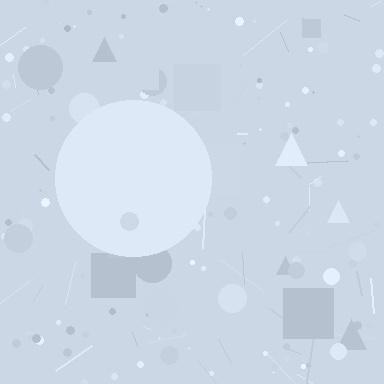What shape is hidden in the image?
A circle is hidden in the image.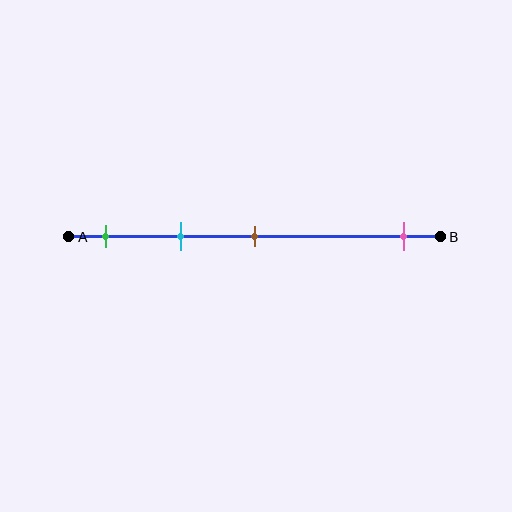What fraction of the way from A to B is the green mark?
The green mark is approximately 10% (0.1) of the way from A to B.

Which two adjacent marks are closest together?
The green and cyan marks are the closest adjacent pair.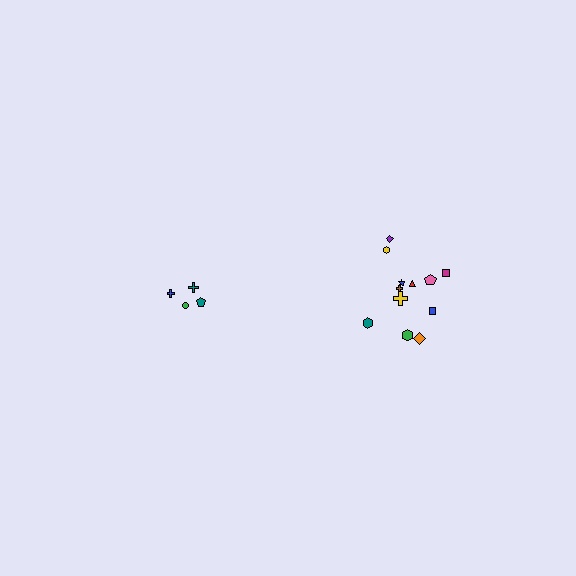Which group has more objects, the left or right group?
The right group.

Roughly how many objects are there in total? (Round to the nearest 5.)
Roughly 15 objects in total.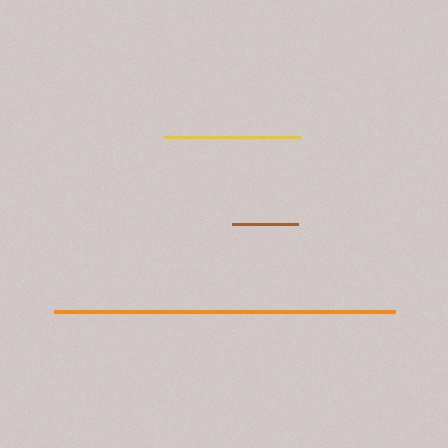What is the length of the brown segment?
The brown segment is approximately 66 pixels long.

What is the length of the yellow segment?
The yellow segment is approximately 136 pixels long.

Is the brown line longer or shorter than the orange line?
The orange line is longer than the brown line.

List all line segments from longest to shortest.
From longest to shortest: orange, yellow, brown.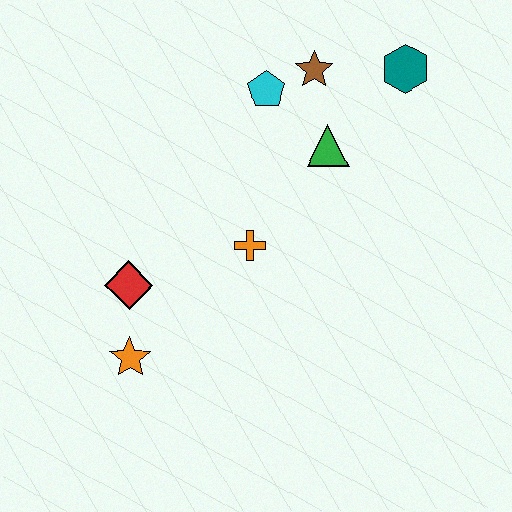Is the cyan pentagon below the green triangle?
No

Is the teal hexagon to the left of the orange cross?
No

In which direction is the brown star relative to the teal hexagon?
The brown star is to the left of the teal hexagon.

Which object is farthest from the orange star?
The teal hexagon is farthest from the orange star.